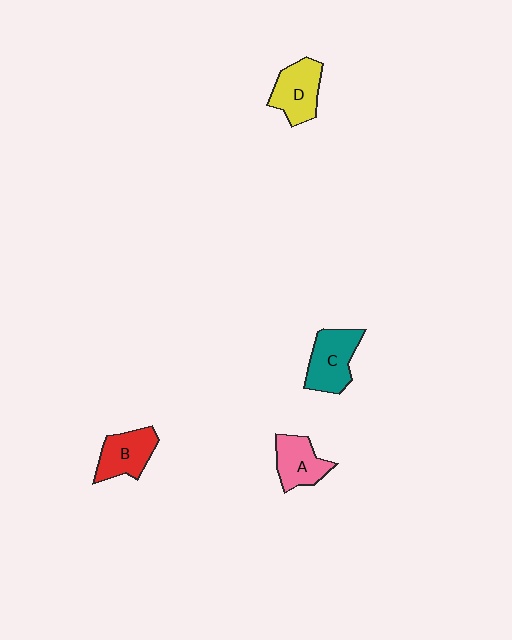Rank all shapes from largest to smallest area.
From largest to smallest: C (teal), D (yellow), B (red), A (pink).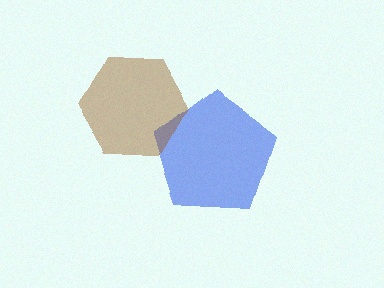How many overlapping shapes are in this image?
There are 2 overlapping shapes in the image.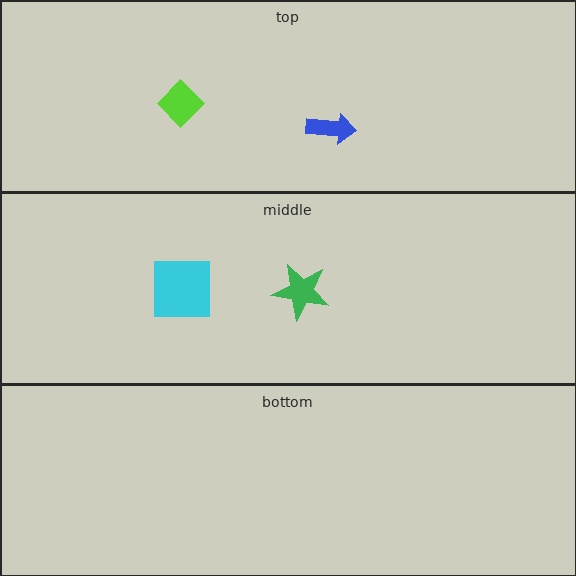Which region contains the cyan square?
The middle region.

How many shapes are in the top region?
2.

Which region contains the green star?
The middle region.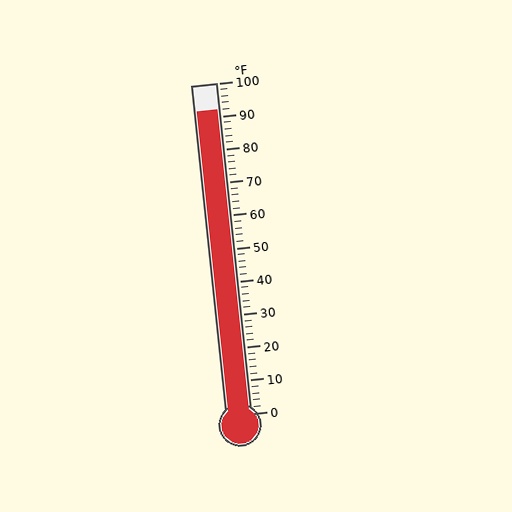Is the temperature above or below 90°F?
The temperature is above 90°F.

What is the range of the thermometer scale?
The thermometer scale ranges from 0°F to 100°F.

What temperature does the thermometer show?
The thermometer shows approximately 92°F.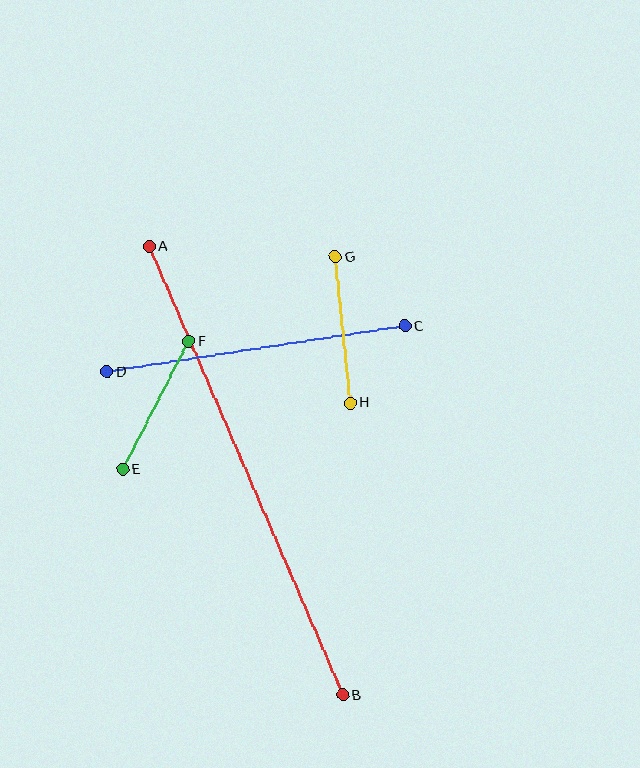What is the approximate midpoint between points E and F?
The midpoint is at approximately (156, 405) pixels.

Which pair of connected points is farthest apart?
Points A and B are farthest apart.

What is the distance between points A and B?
The distance is approximately 489 pixels.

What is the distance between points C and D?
The distance is approximately 301 pixels.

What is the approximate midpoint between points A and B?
The midpoint is at approximately (246, 471) pixels.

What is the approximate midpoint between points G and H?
The midpoint is at approximately (343, 330) pixels.